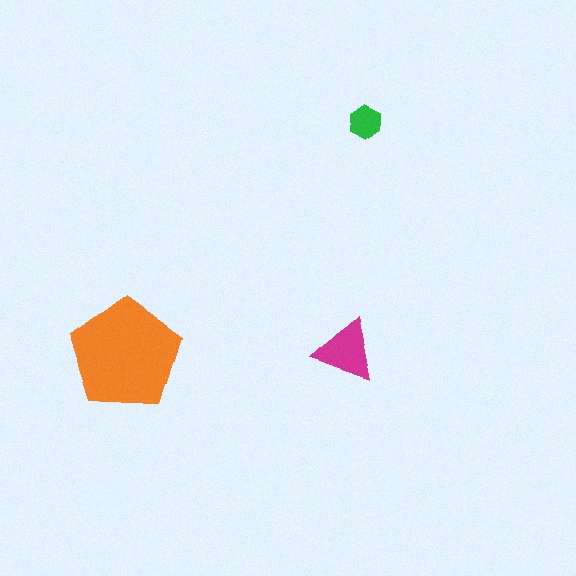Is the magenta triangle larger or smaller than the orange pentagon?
Smaller.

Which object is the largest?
The orange pentagon.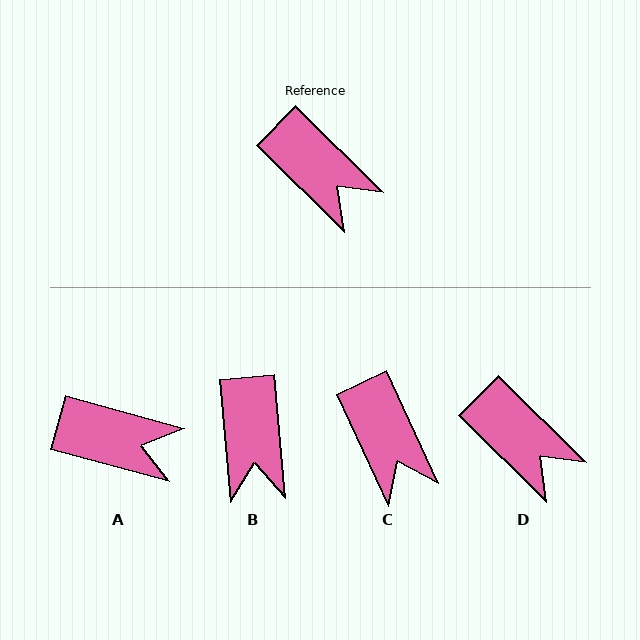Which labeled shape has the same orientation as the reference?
D.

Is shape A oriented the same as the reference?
No, it is off by about 30 degrees.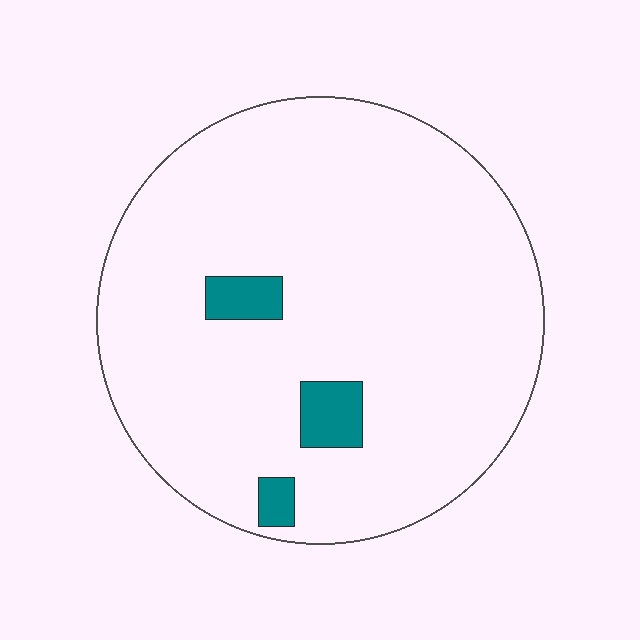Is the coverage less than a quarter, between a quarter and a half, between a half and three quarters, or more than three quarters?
Less than a quarter.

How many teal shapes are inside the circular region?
3.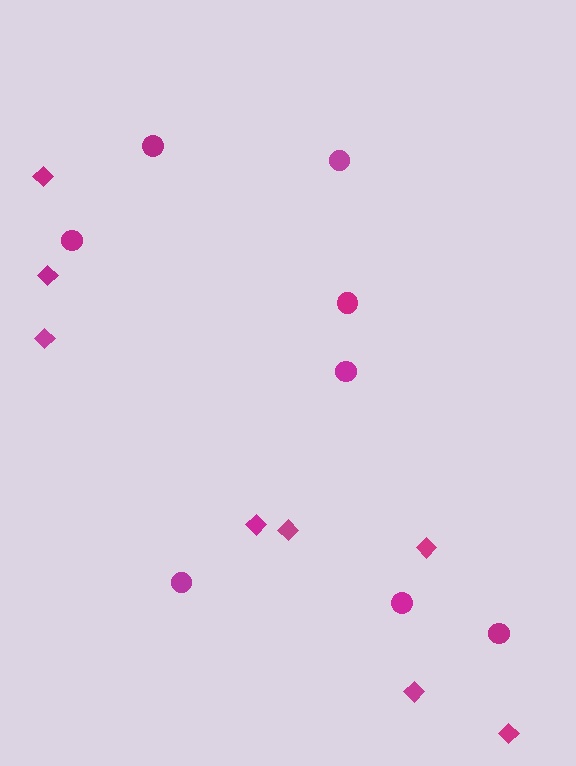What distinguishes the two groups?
There are 2 groups: one group of circles (8) and one group of diamonds (8).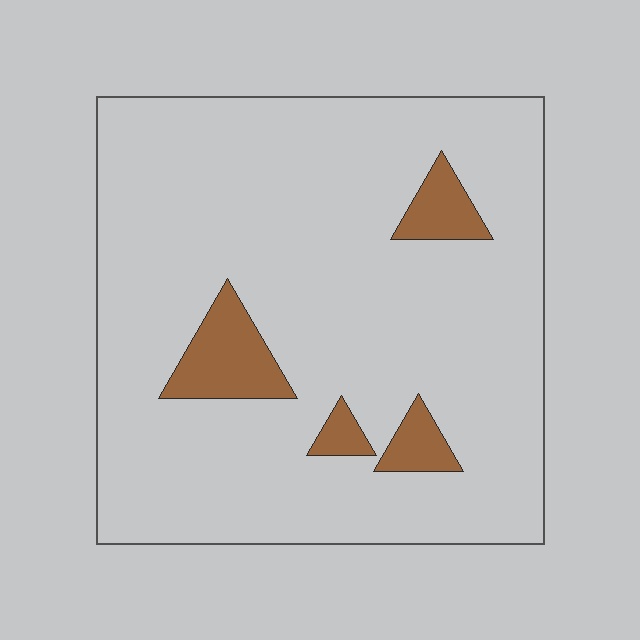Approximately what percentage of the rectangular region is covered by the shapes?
Approximately 10%.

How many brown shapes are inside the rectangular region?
4.